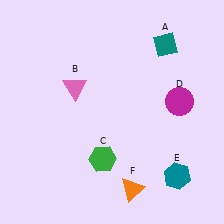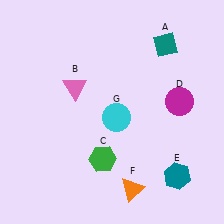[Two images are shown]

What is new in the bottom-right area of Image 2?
A cyan circle (G) was added in the bottom-right area of Image 2.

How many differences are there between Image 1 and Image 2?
There is 1 difference between the two images.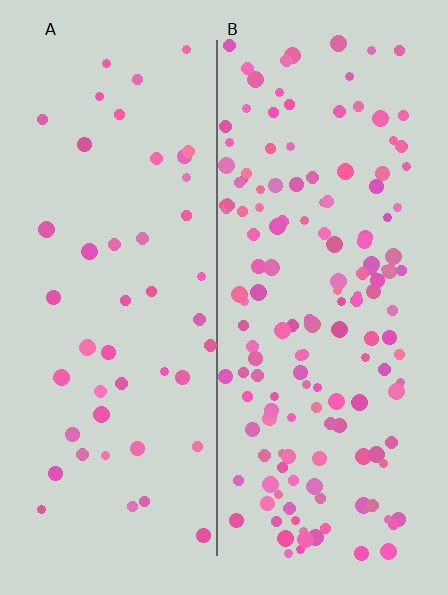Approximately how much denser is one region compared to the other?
Approximately 3.2× — region B over region A.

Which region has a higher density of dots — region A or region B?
B (the right).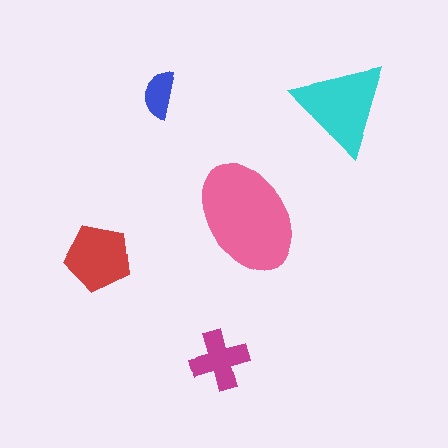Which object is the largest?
The pink ellipse.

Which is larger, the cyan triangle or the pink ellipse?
The pink ellipse.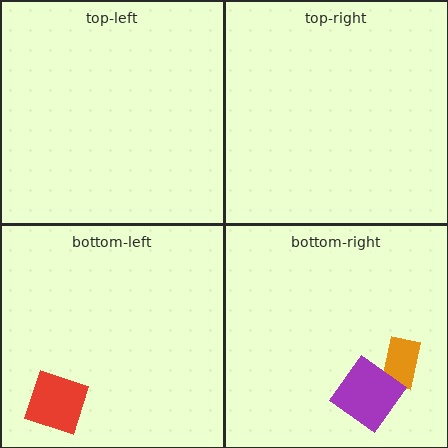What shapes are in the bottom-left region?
The red square.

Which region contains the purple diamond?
The bottom-right region.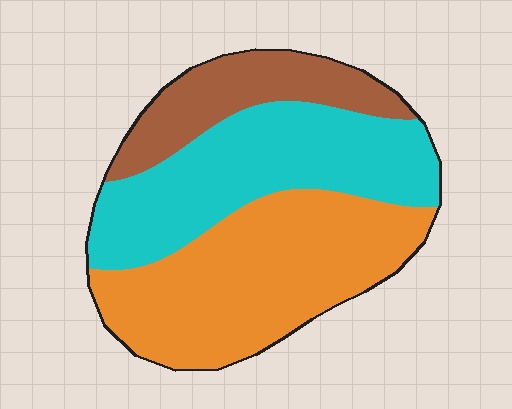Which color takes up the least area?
Brown, at roughly 20%.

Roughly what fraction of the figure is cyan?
Cyan takes up about three eighths (3/8) of the figure.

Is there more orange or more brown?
Orange.